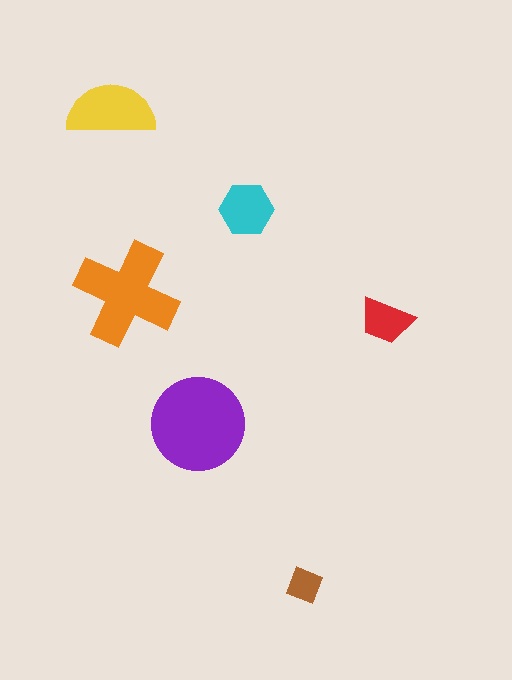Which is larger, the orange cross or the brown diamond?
The orange cross.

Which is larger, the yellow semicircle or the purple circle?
The purple circle.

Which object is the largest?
The purple circle.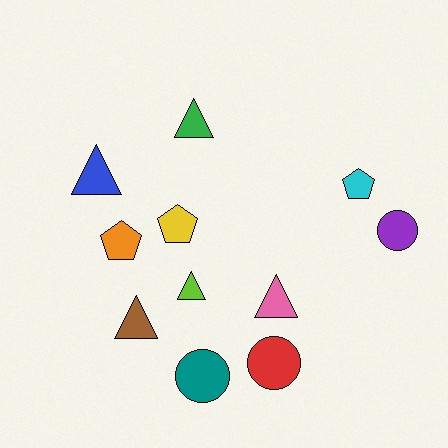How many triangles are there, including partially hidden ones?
There are 5 triangles.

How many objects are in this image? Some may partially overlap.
There are 11 objects.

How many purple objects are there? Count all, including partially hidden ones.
There is 1 purple object.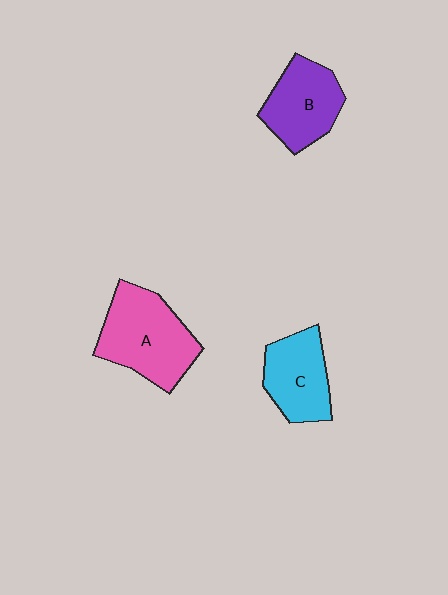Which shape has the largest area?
Shape A (pink).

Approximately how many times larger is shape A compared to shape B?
Approximately 1.3 times.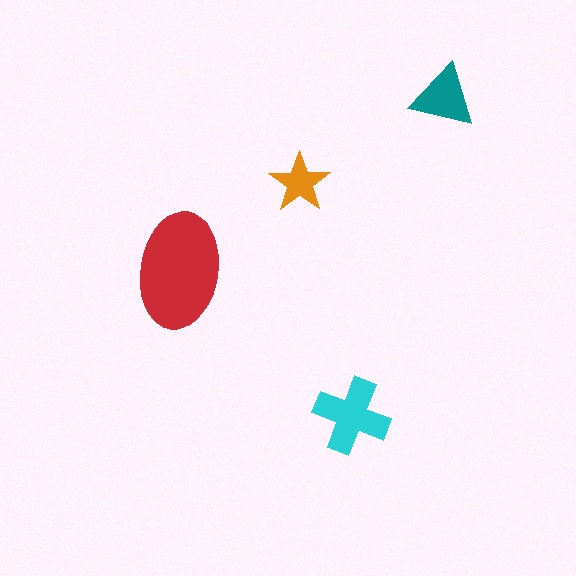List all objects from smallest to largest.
The orange star, the teal triangle, the cyan cross, the red ellipse.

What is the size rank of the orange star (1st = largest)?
4th.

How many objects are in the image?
There are 4 objects in the image.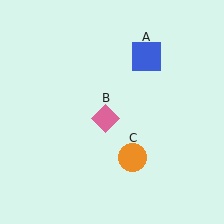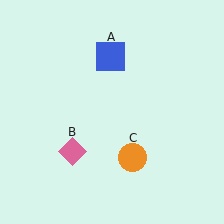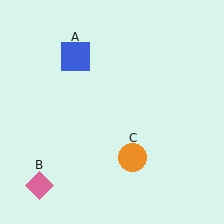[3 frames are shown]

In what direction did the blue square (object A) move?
The blue square (object A) moved left.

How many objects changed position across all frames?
2 objects changed position: blue square (object A), pink diamond (object B).